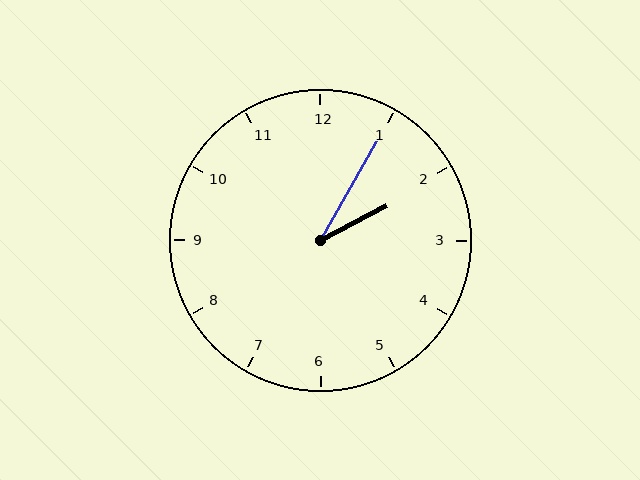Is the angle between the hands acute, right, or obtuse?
It is acute.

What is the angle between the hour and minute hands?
Approximately 32 degrees.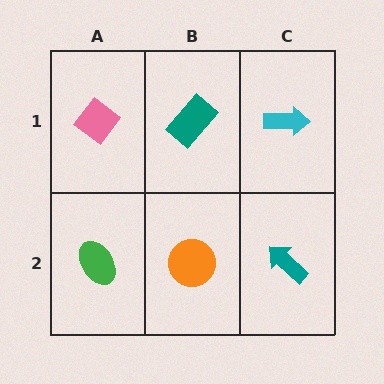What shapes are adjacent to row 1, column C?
A teal arrow (row 2, column C), a teal rectangle (row 1, column B).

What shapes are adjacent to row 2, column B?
A teal rectangle (row 1, column B), a green ellipse (row 2, column A), a teal arrow (row 2, column C).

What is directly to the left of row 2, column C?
An orange circle.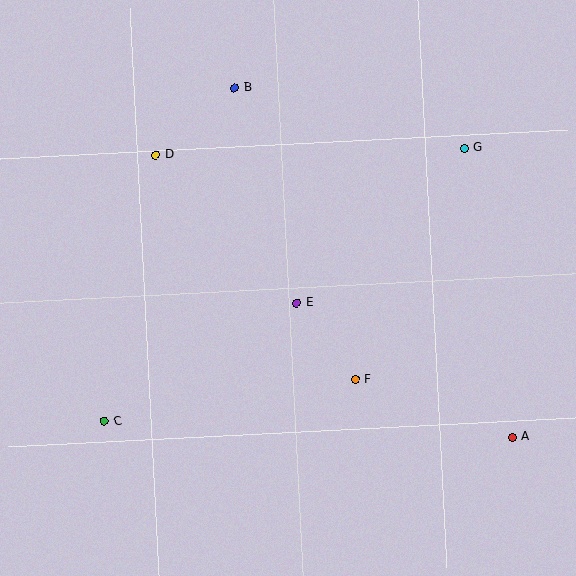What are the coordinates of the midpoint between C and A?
The midpoint between C and A is at (308, 429).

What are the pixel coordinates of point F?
Point F is at (355, 379).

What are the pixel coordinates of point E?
Point E is at (297, 303).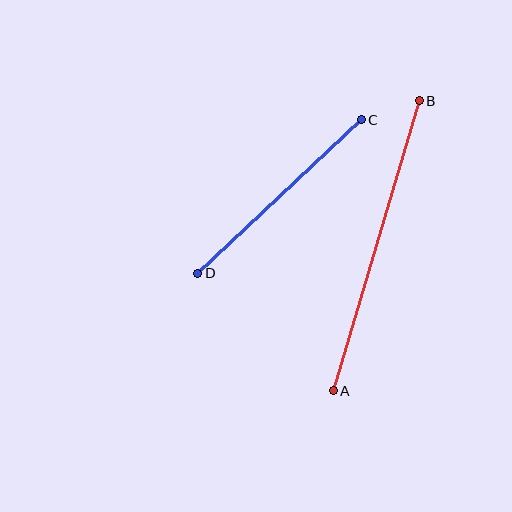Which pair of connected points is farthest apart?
Points A and B are farthest apart.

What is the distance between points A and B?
The distance is approximately 303 pixels.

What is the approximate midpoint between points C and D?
The midpoint is at approximately (280, 197) pixels.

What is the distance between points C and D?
The distance is approximately 224 pixels.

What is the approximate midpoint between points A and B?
The midpoint is at approximately (376, 246) pixels.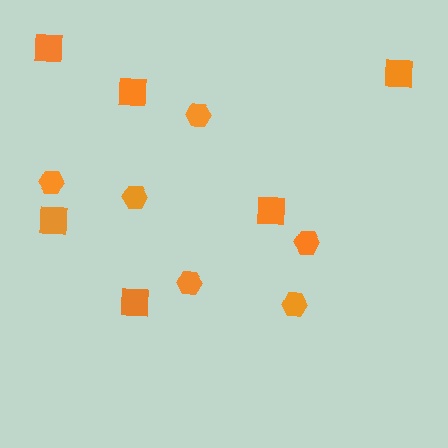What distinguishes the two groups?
There are 2 groups: one group of hexagons (6) and one group of squares (6).